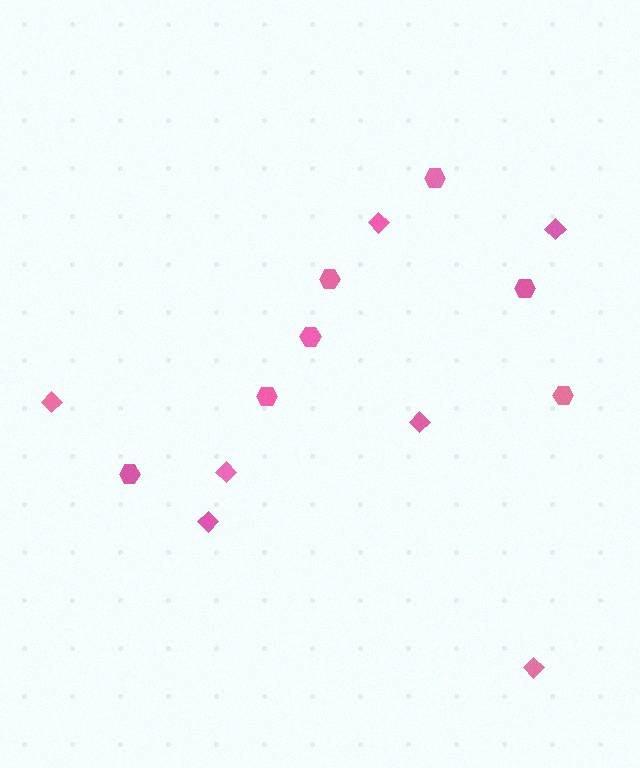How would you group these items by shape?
There are 2 groups: one group of diamonds (7) and one group of hexagons (7).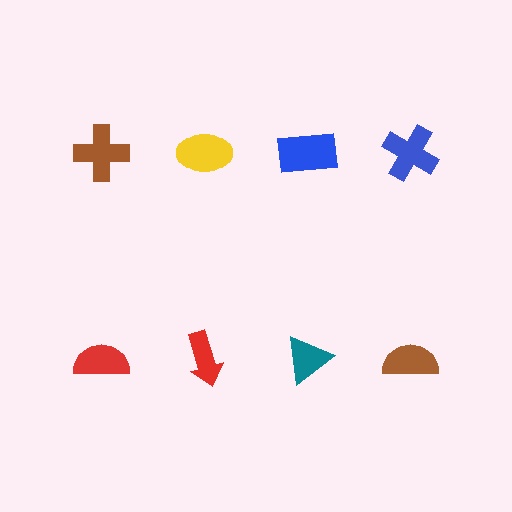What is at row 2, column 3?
A teal triangle.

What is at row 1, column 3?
A blue rectangle.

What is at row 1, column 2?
A yellow ellipse.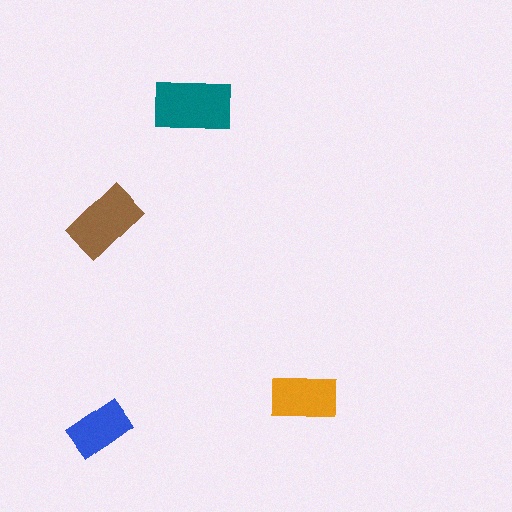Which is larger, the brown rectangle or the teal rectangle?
The teal one.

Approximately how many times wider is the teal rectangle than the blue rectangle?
About 1.5 times wider.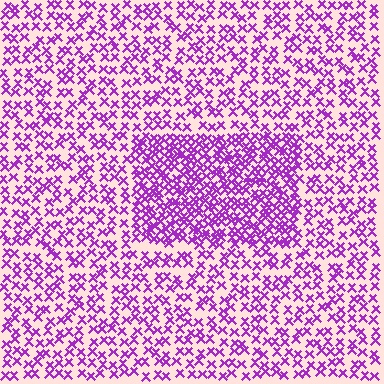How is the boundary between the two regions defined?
The boundary is defined by a change in element density (approximately 1.9x ratio). All elements are the same color, size, and shape.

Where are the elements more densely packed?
The elements are more densely packed inside the rectangle boundary.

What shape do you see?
I see a rectangle.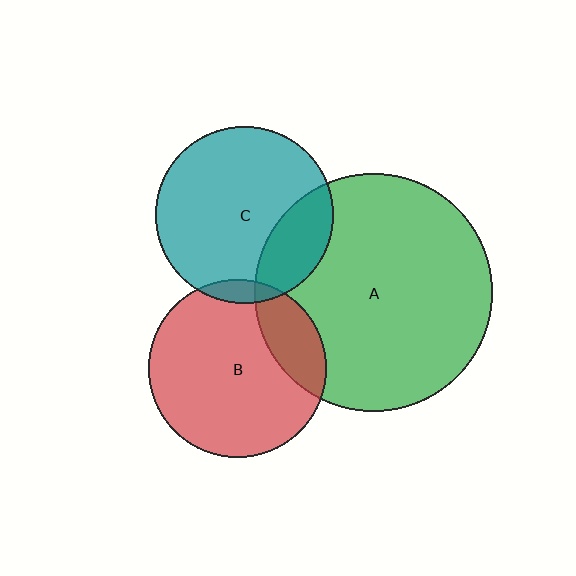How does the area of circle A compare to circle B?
Approximately 1.8 times.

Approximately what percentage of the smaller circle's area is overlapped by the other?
Approximately 20%.